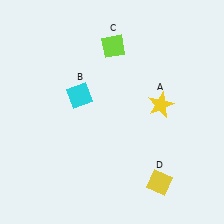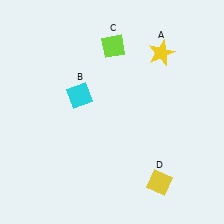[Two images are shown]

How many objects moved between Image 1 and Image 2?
1 object moved between the two images.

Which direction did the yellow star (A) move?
The yellow star (A) moved up.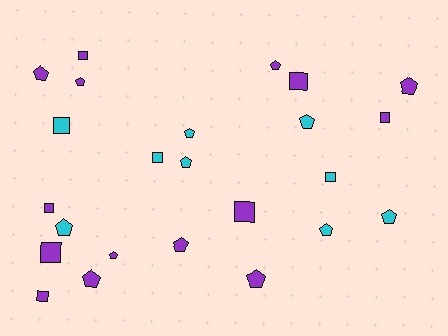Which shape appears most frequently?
Pentagon, with 14 objects.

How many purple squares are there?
There are 7 purple squares.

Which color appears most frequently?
Purple, with 15 objects.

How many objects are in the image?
There are 24 objects.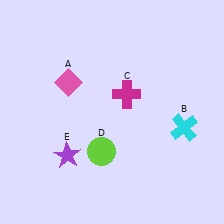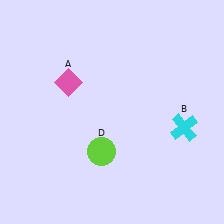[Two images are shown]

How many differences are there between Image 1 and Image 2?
There are 2 differences between the two images.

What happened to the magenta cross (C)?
The magenta cross (C) was removed in Image 2. It was in the top-right area of Image 1.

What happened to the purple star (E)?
The purple star (E) was removed in Image 2. It was in the bottom-left area of Image 1.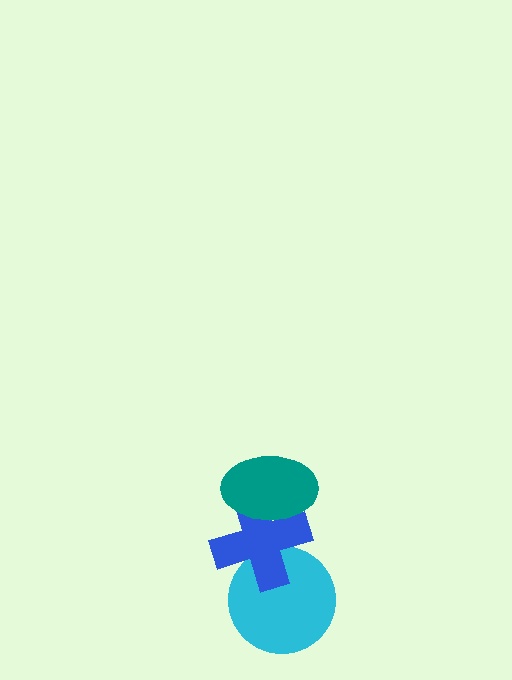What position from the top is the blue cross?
The blue cross is 2nd from the top.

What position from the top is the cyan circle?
The cyan circle is 3rd from the top.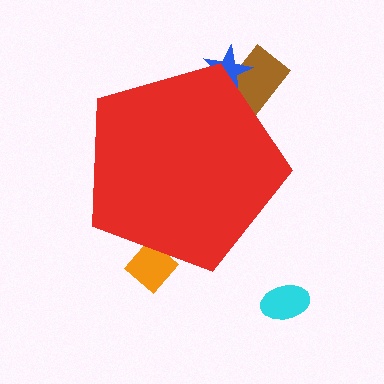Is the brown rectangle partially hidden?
Yes, the brown rectangle is partially hidden behind the red pentagon.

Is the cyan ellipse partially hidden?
No, the cyan ellipse is fully visible.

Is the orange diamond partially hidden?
Yes, the orange diamond is partially hidden behind the red pentagon.